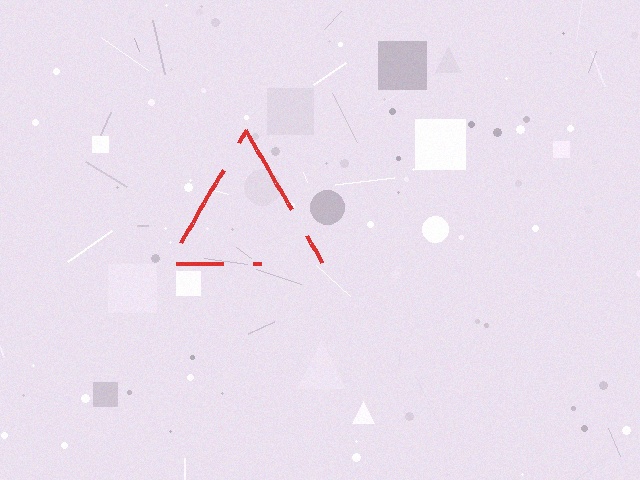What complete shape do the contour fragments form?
The contour fragments form a triangle.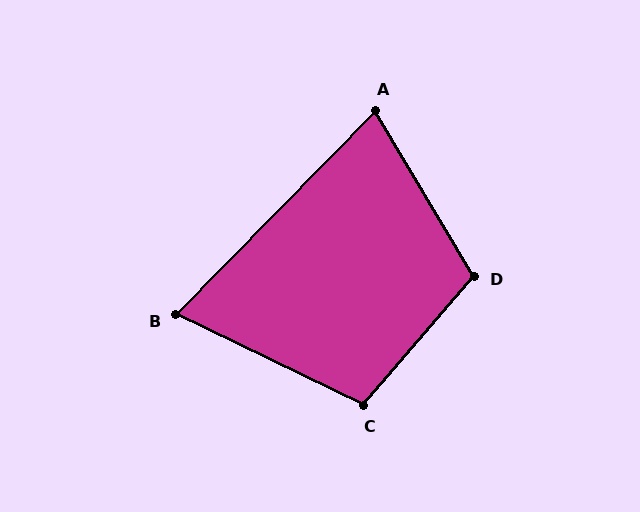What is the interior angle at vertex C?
Approximately 105 degrees (obtuse).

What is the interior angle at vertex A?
Approximately 75 degrees (acute).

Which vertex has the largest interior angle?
D, at approximately 109 degrees.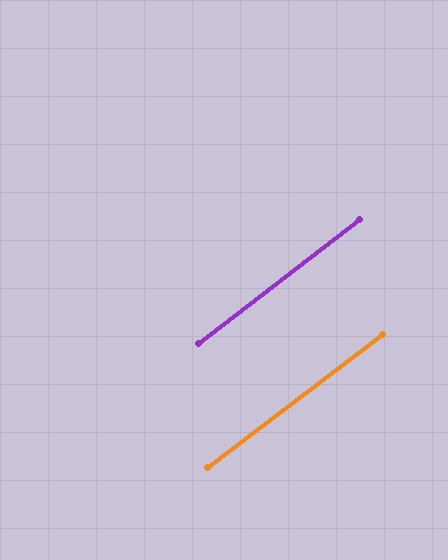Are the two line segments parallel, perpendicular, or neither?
Parallel — their directions differ by only 0.4°.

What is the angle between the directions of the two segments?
Approximately 0 degrees.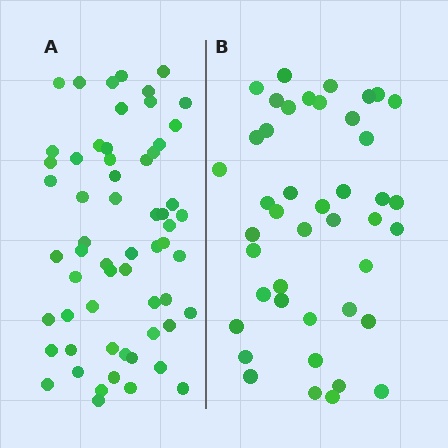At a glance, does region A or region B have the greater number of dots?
Region A (the left region) has more dots.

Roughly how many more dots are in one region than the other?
Region A has approximately 15 more dots than region B.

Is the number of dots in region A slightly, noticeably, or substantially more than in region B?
Region A has noticeably more, but not dramatically so. The ratio is roughly 1.4 to 1.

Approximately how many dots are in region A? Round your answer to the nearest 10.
About 60 dots.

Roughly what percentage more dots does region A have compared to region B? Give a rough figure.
About 40% more.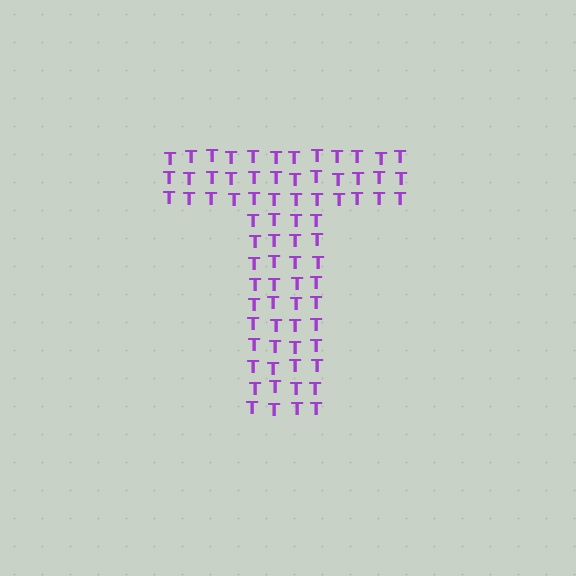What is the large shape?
The large shape is the letter T.